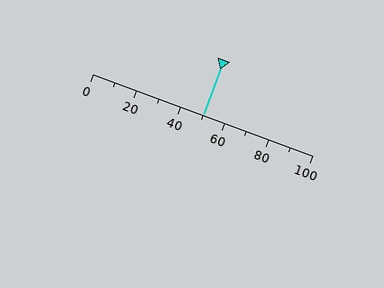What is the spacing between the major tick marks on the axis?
The major ticks are spaced 20 apart.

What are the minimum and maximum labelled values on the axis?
The axis runs from 0 to 100.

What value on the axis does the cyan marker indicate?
The marker indicates approximately 50.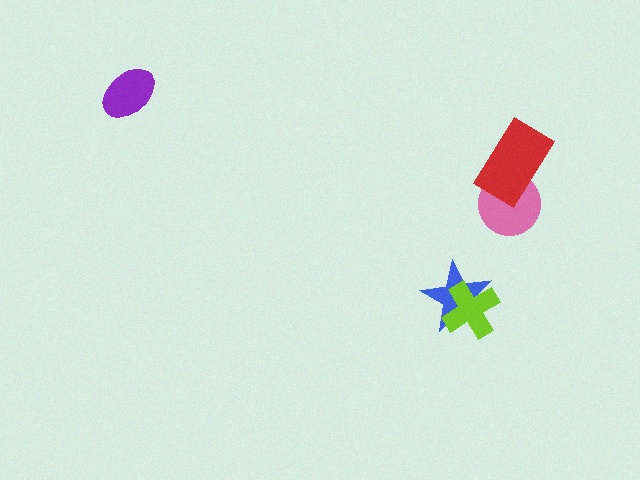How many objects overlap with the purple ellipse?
0 objects overlap with the purple ellipse.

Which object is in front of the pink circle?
The red rectangle is in front of the pink circle.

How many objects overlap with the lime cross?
1 object overlaps with the lime cross.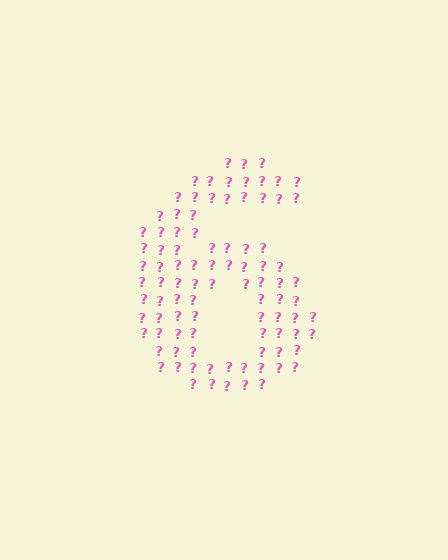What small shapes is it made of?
It is made of small question marks.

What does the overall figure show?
The overall figure shows the digit 6.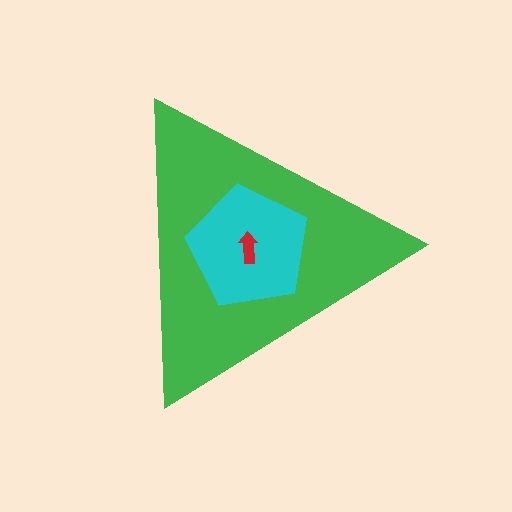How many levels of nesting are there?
3.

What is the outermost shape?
The green triangle.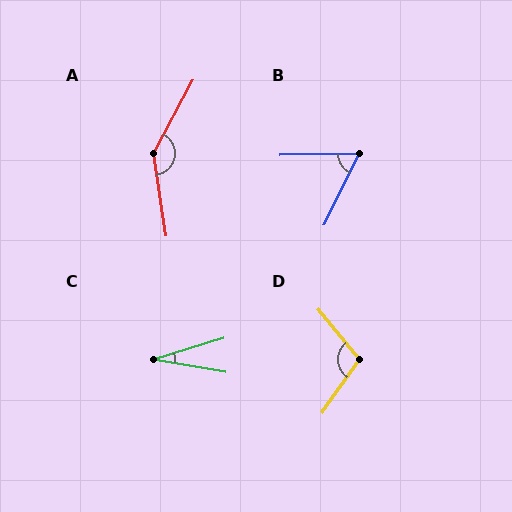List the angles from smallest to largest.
C (27°), B (63°), D (105°), A (143°).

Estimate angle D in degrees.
Approximately 105 degrees.